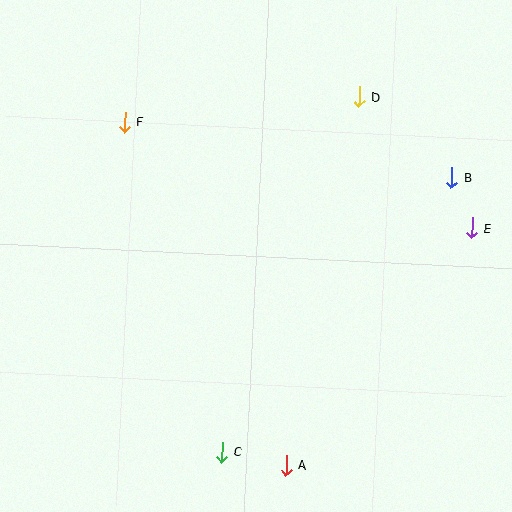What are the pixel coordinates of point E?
Point E is at (472, 228).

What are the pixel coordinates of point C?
Point C is at (222, 452).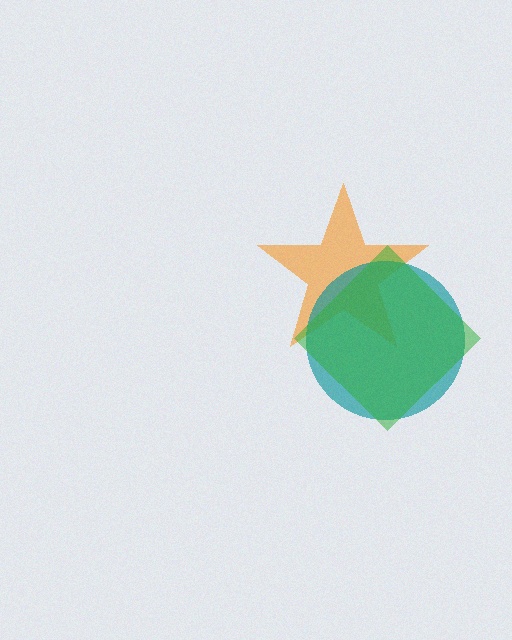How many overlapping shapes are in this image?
There are 3 overlapping shapes in the image.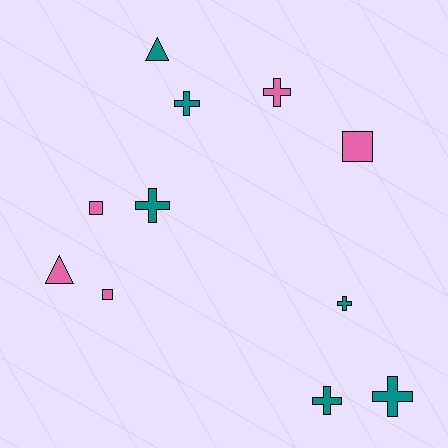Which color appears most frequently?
Teal, with 6 objects.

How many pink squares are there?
There are 3 pink squares.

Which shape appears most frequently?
Cross, with 6 objects.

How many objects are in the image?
There are 11 objects.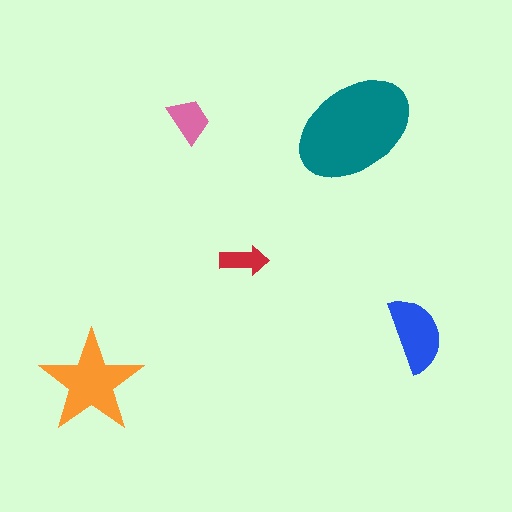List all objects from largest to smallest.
The teal ellipse, the orange star, the blue semicircle, the pink trapezoid, the red arrow.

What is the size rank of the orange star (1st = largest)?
2nd.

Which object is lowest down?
The orange star is bottommost.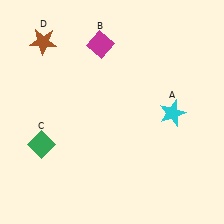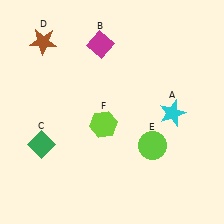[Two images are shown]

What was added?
A lime circle (E), a lime hexagon (F) were added in Image 2.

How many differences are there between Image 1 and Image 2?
There are 2 differences between the two images.